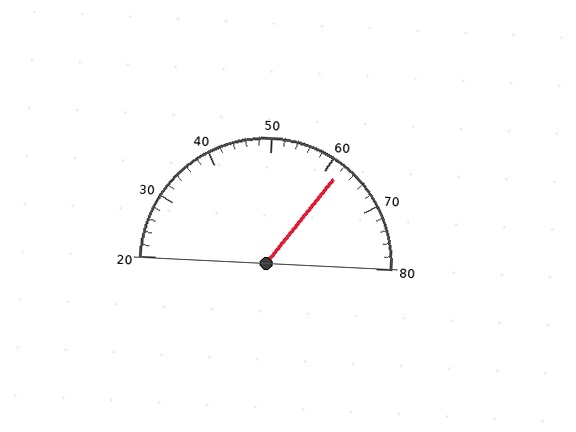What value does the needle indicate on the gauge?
The needle indicates approximately 62.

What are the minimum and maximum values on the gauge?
The gauge ranges from 20 to 80.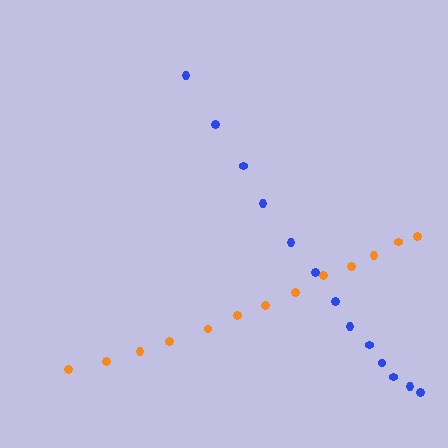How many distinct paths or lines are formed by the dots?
There are 2 distinct paths.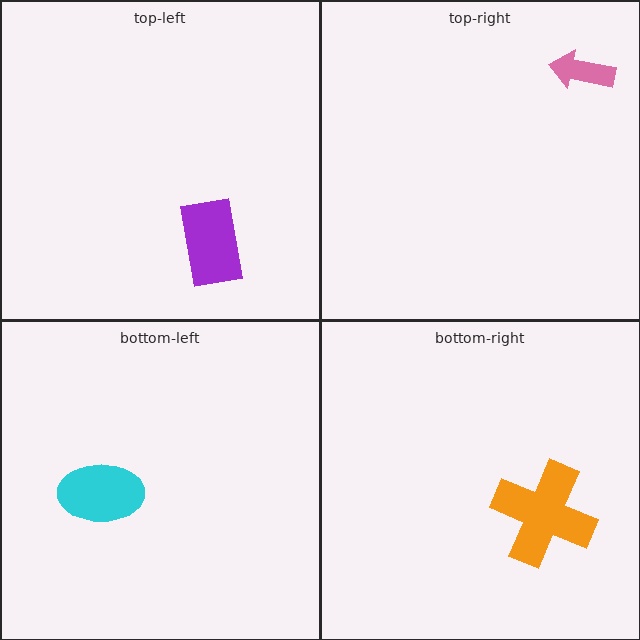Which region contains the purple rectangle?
The top-left region.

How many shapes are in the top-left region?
1.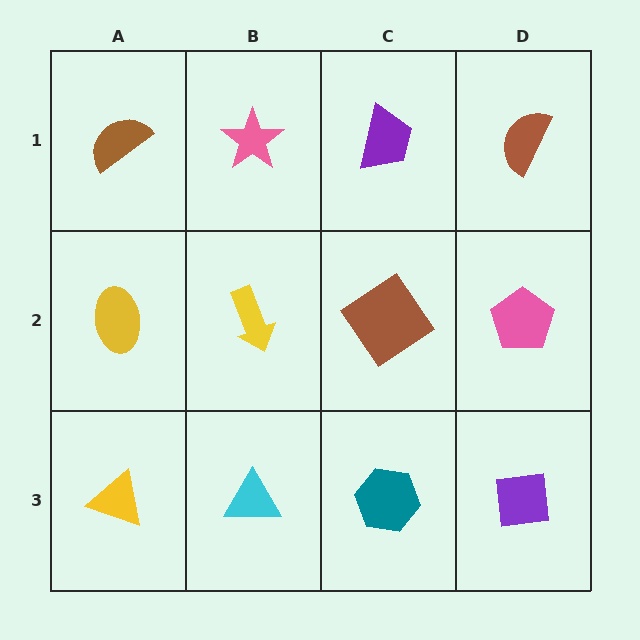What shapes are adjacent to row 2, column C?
A purple trapezoid (row 1, column C), a teal hexagon (row 3, column C), a yellow arrow (row 2, column B), a pink pentagon (row 2, column D).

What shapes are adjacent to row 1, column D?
A pink pentagon (row 2, column D), a purple trapezoid (row 1, column C).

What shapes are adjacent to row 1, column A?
A yellow ellipse (row 2, column A), a pink star (row 1, column B).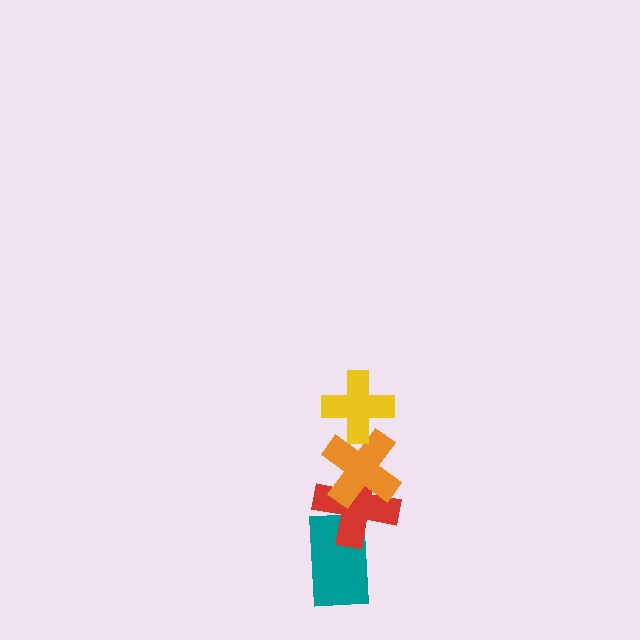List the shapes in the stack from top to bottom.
From top to bottom: the yellow cross, the orange cross, the red cross, the teal rectangle.